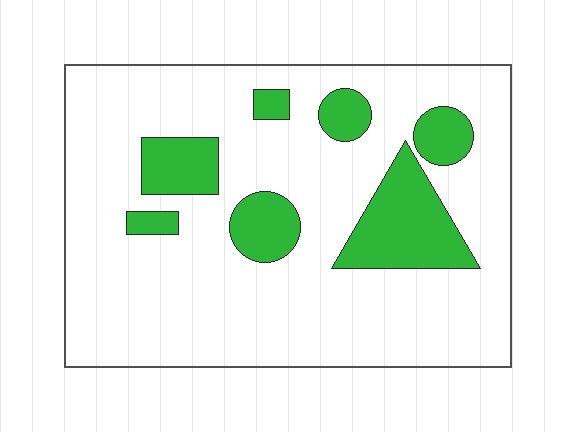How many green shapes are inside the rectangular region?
7.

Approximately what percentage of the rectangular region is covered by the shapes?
Approximately 20%.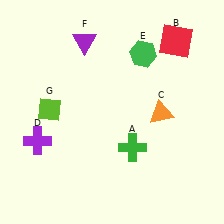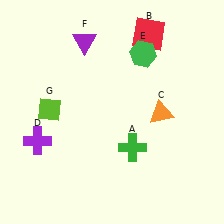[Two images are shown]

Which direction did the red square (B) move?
The red square (B) moved left.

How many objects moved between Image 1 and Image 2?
1 object moved between the two images.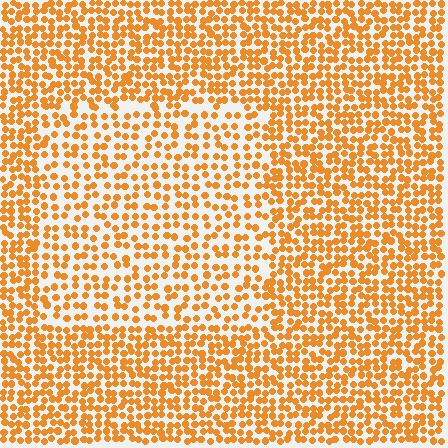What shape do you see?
I see a rectangle.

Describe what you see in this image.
The image contains small orange elements arranged at two different densities. A rectangle-shaped region is visible where the elements are less densely packed than the surrounding area.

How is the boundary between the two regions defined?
The boundary is defined by a change in element density (approximately 1.6x ratio). All elements are the same color, size, and shape.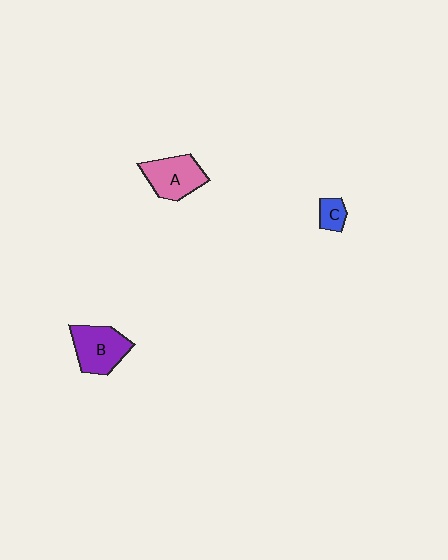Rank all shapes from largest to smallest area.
From largest to smallest: B (purple), A (pink), C (blue).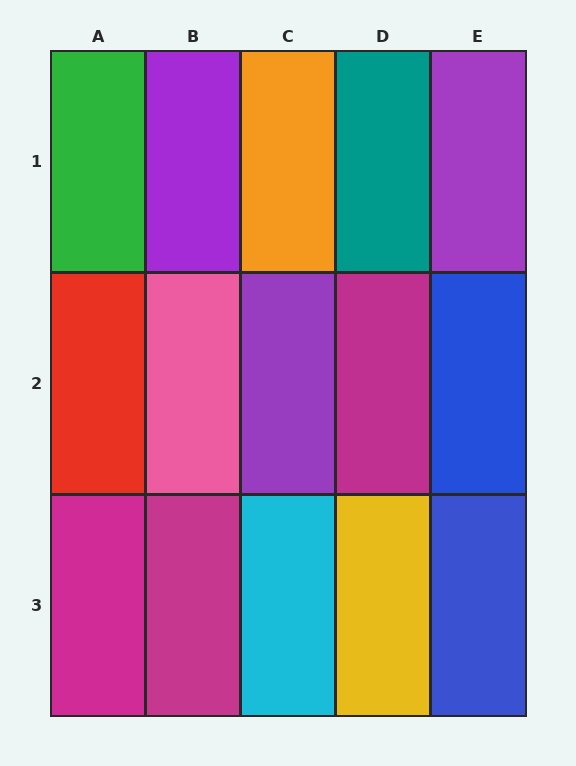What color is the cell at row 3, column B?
Magenta.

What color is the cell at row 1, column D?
Teal.